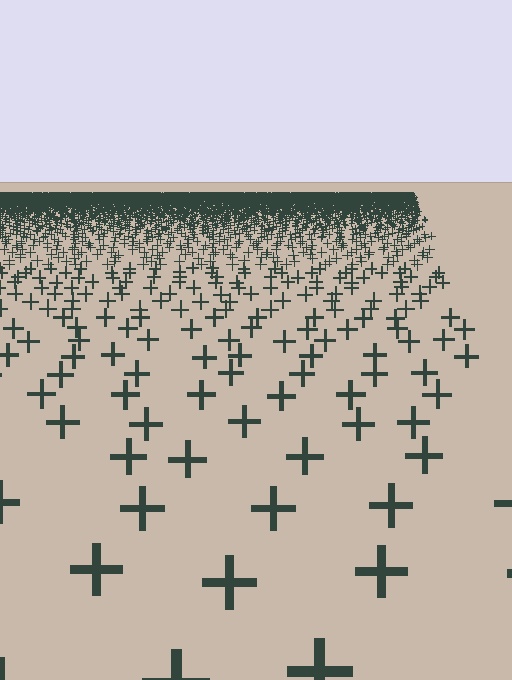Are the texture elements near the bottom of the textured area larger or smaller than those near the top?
Larger. Near the bottom, elements are closer to the viewer and appear at a bigger on-screen size.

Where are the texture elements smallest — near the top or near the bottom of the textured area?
Near the top.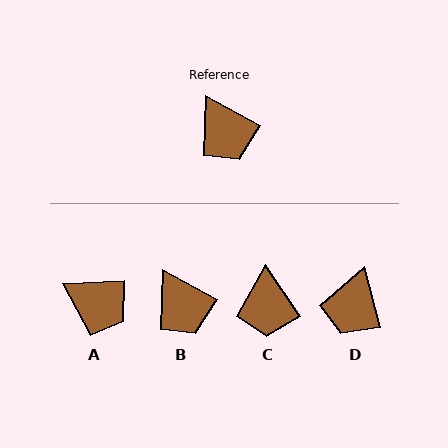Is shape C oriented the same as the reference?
No, it is off by about 28 degrees.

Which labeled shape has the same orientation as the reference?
B.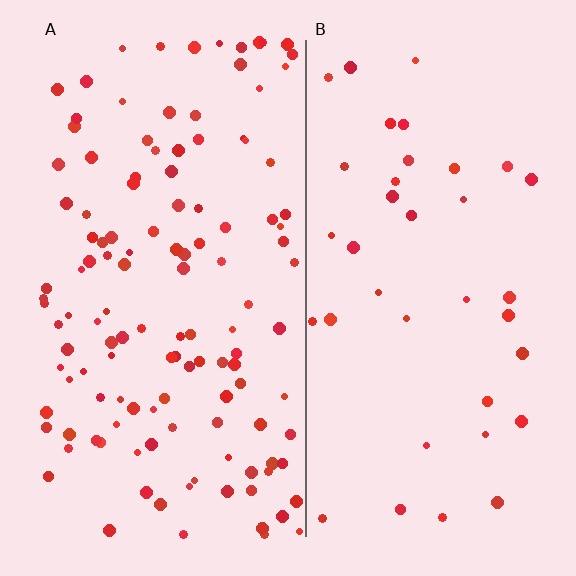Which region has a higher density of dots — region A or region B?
A (the left).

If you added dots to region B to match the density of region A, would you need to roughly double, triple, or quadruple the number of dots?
Approximately triple.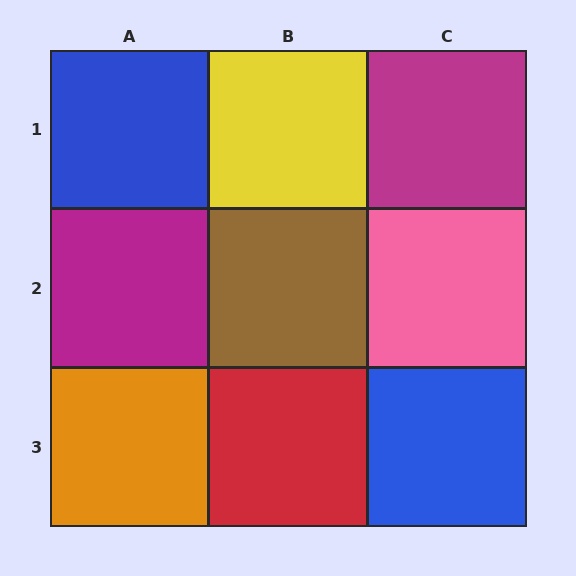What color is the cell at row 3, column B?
Red.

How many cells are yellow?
1 cell is yellow.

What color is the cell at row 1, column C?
Magenta.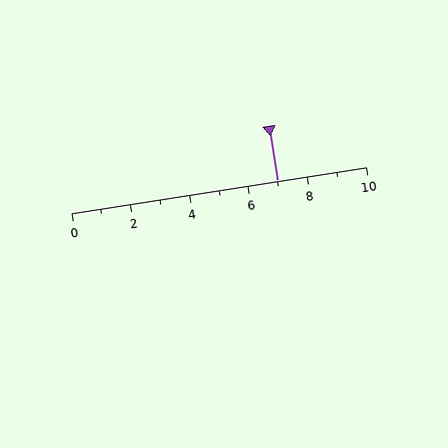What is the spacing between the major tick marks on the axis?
The major ticks are spaced 2 apart.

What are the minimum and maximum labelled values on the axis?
The axis runs from 0 to 10.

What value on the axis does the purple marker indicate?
The marker indicates approximately 7.